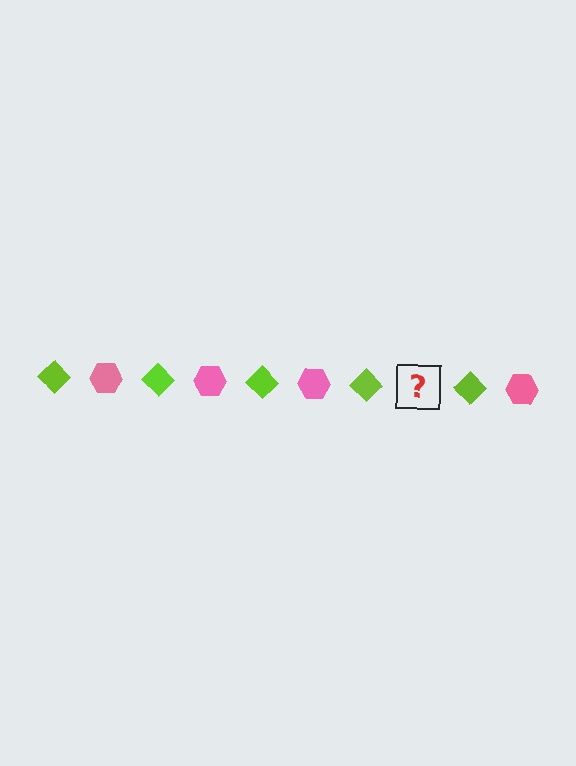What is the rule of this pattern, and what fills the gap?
The rule is that the pattern alternates between lime diamond and pink hexagon. The gap should be filled with a pink hexagon.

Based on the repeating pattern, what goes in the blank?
The blank should be a pink hexagon.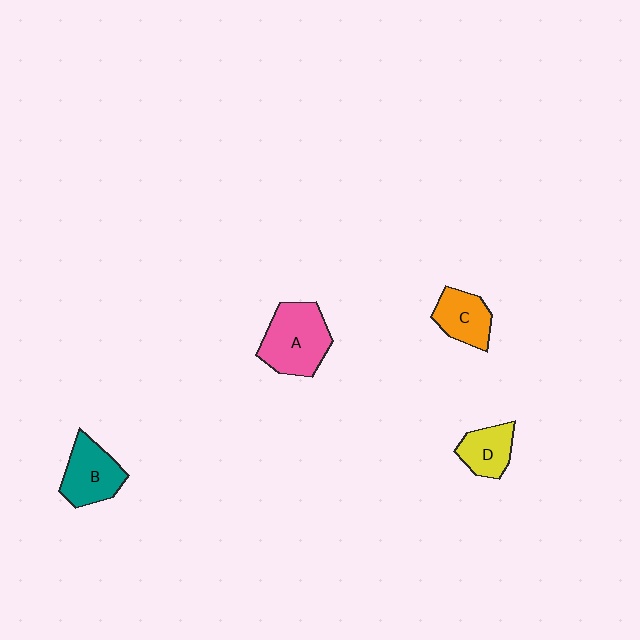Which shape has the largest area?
Shape A (pink).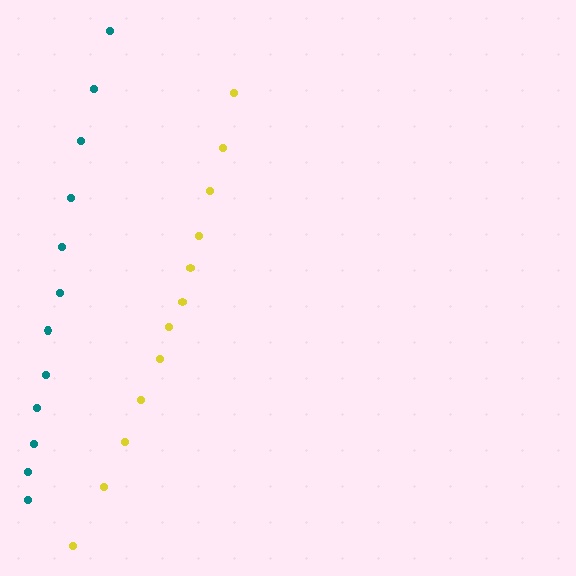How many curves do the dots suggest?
There are 2 distinct paths.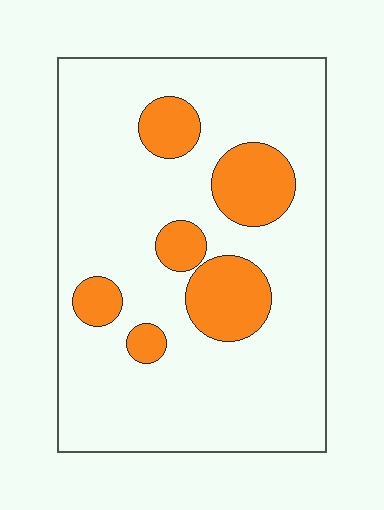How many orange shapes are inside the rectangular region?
6.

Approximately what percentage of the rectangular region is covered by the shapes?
Approximately 20%.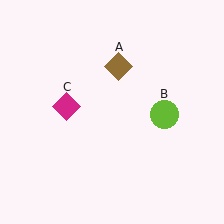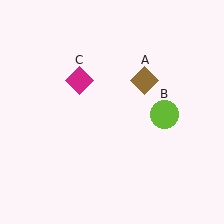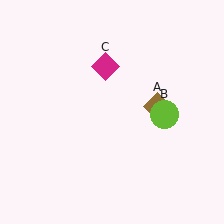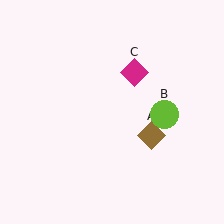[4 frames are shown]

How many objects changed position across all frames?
2 objects changed position: brown diamond (object A), magenta diamond (object C).